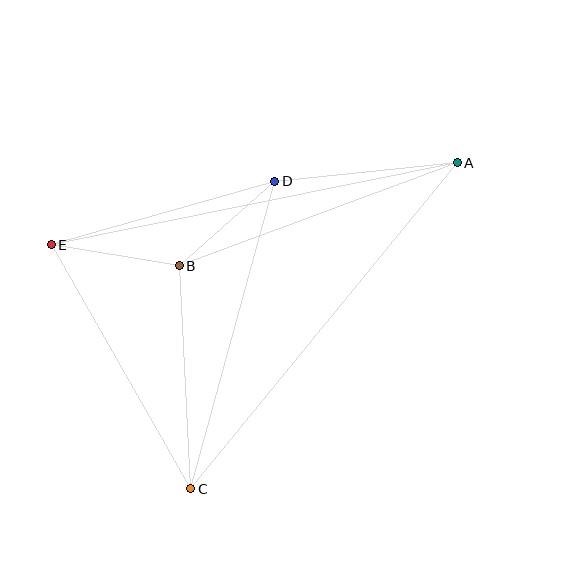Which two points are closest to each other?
Points B and D are closest to each other.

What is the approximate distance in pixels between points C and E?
The distance between C and E is approximately 281 pixels.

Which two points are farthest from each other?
Points A and C are farthest from each other.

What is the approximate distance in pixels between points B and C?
The distance between B and C is approximately 223 pixels.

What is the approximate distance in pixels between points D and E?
The distance between D and E is approximately 232 pixels.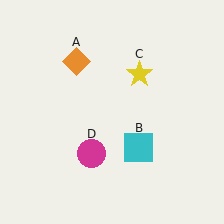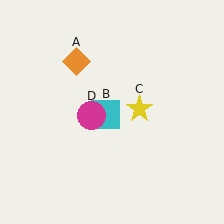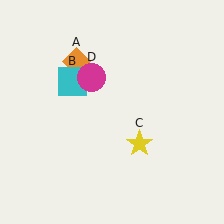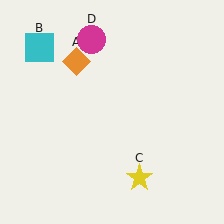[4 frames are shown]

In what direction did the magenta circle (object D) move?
The magenta circle (object D) moved up.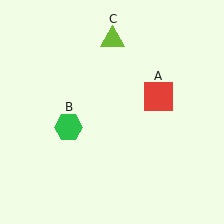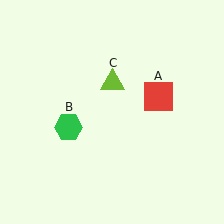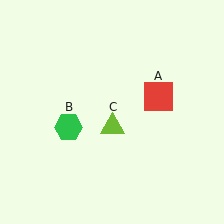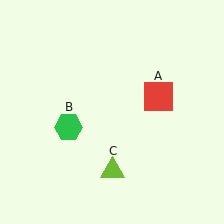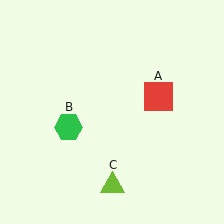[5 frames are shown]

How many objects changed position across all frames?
1 object changed position: lime triangle (object C).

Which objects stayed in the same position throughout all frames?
Red square (object A) and green hexagon (object B) remained stationary.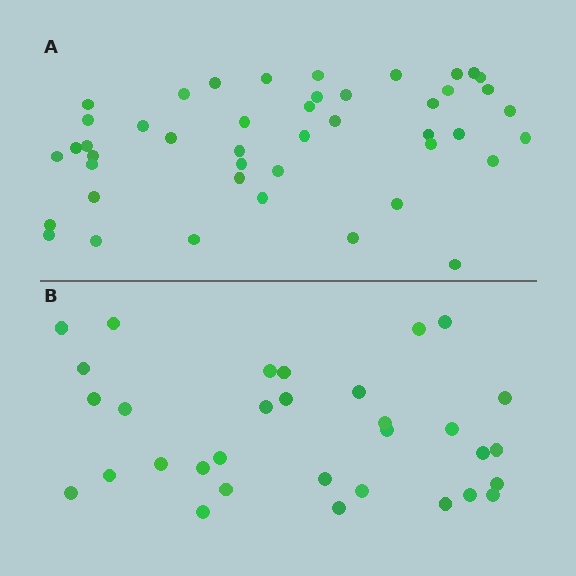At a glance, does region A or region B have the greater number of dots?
Region A (the top region) has more dots.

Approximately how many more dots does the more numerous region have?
Region A has approximately 15 more dots than region B.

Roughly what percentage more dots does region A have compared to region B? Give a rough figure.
About 40% more.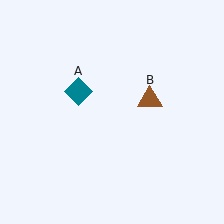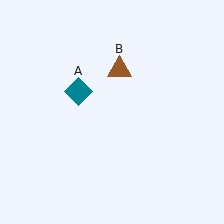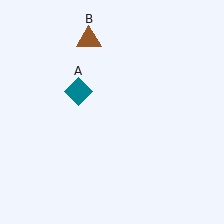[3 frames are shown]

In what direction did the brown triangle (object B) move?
The brown triangle (object B) moved up and to the left.